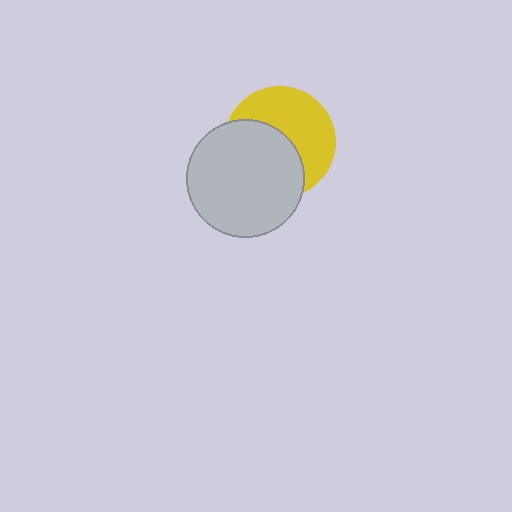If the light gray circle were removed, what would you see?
You would see the complete yellow circle.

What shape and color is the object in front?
The object in front is a light gray circle.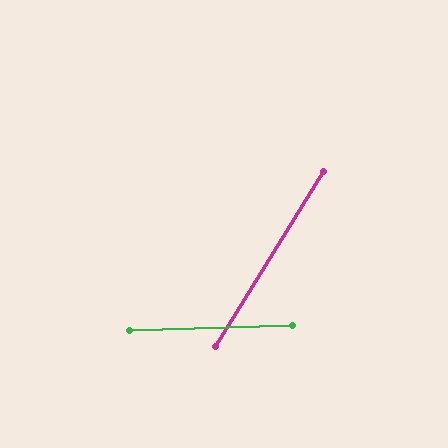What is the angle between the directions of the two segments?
Approximately 56 degrees.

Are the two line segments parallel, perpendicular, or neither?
Neither parallel nor perpendicular — they differ by about 56°.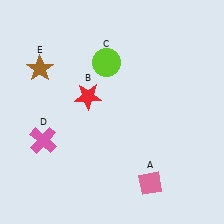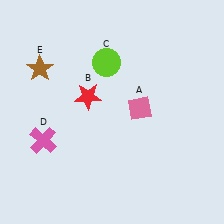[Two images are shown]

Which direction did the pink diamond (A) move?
The pink diamond (A) moved up.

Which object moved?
The pink diamond (A) moved up.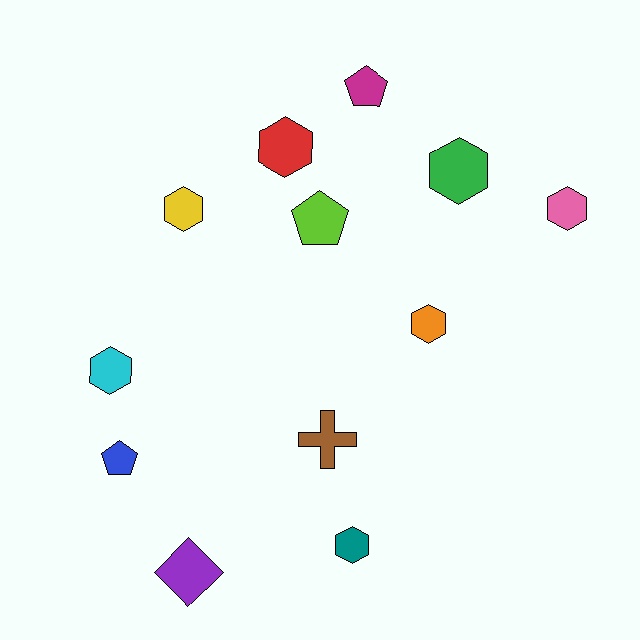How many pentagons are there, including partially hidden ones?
There are 3 pentagons.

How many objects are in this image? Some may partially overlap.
There are 12 objects.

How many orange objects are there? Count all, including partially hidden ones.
There is 1 orange object.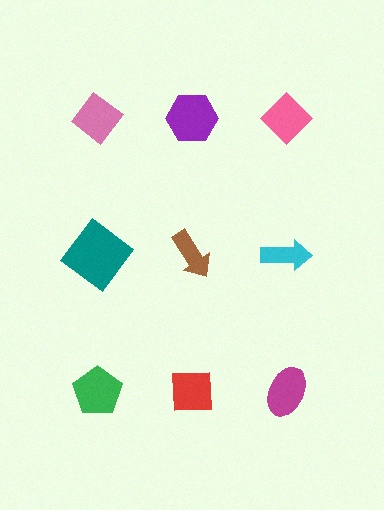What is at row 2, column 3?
A cyan arrow.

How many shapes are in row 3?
3 shapes.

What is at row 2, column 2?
A brown arrow.